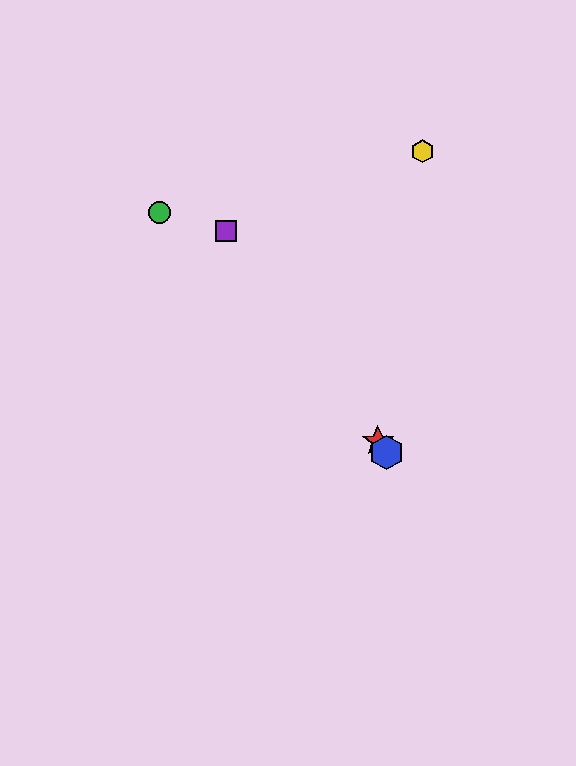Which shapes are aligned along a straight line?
The red star, the blue hexagon, the purple square are aligned along a straight line.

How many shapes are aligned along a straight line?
3 shapes (the red star, the blue hexagon, the purple square) are aligned along a straight line.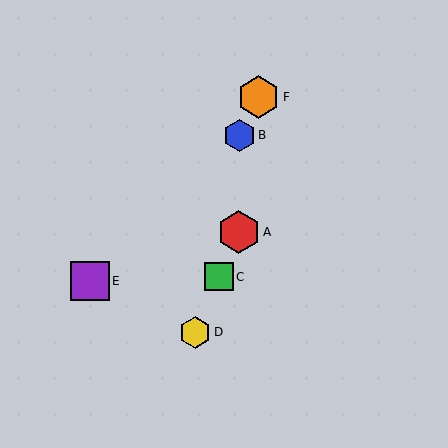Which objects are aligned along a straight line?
Objects A, C, D are aligned along a straight line.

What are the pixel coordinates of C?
Object C is at (219, 277).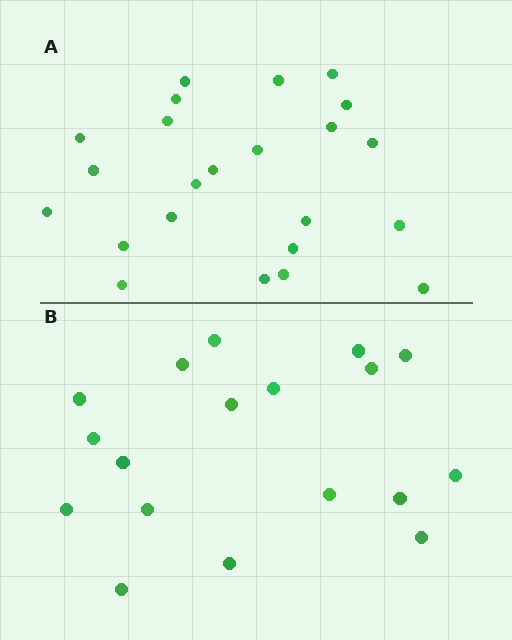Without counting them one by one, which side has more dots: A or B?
Region A (the top region) has more dots.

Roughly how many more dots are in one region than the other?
Region A has about 5 more dots than region B.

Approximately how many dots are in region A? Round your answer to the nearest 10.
About 20 dots. (The exact count is 23, which rounds to 20.)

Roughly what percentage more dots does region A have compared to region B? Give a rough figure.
About 30% more.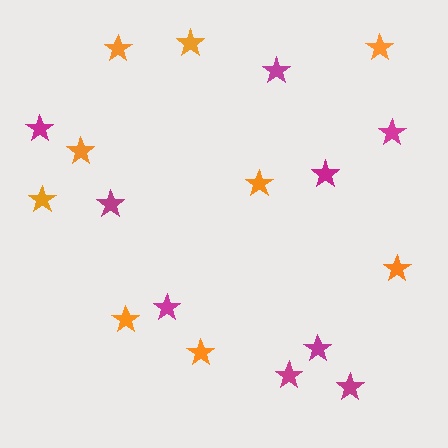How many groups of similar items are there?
There are 2 groups: one group of orange stars (9) and one group of magenta stars (9).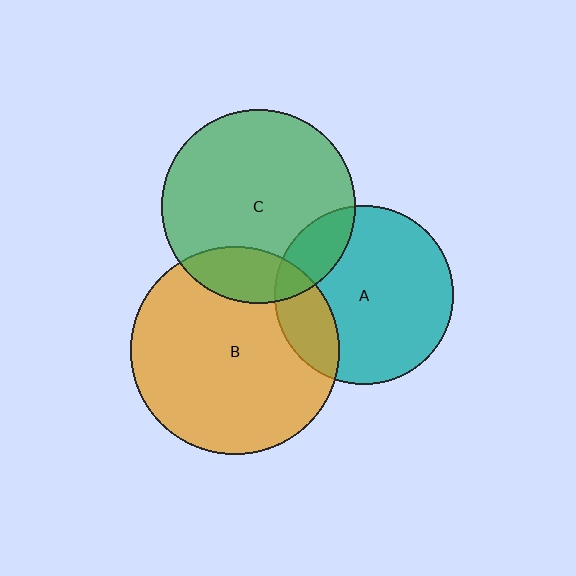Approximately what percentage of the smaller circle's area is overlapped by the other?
Approximately 20%.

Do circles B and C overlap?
Yes.